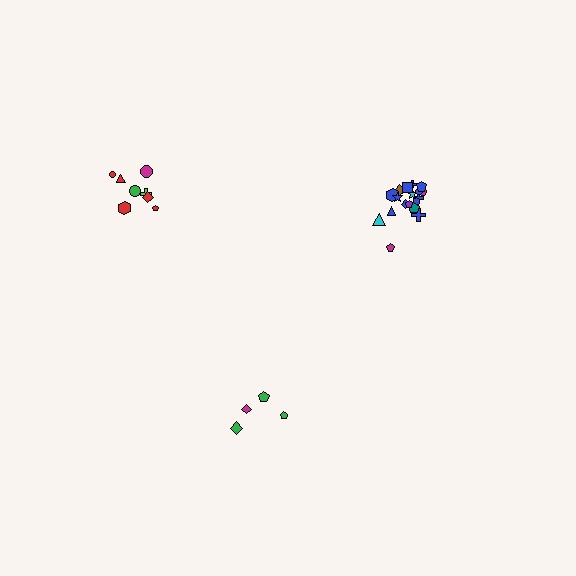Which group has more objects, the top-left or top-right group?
The top-right group.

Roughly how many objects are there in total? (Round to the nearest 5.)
Roughly 30 objects in total.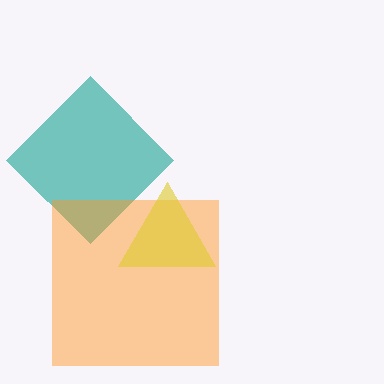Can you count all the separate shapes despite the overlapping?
Yes, there are 3 separate shapes.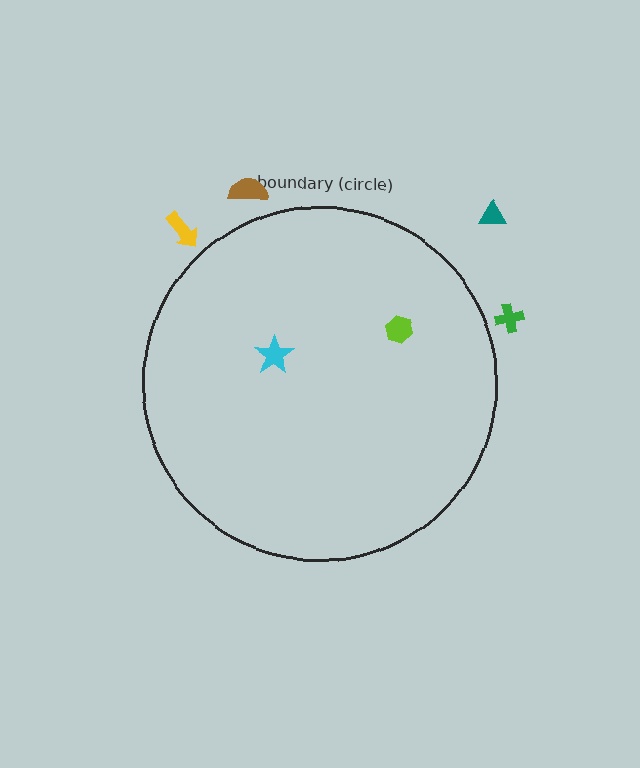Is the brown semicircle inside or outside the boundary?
Outside.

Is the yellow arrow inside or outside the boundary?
Outside.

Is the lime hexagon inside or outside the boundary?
Inside.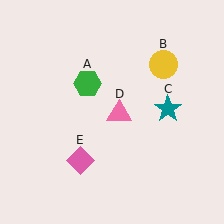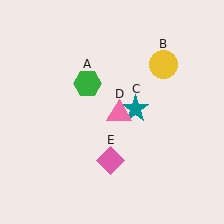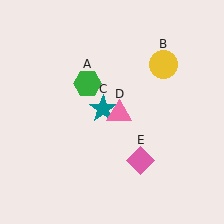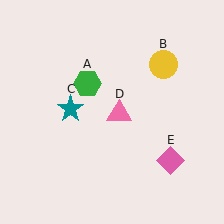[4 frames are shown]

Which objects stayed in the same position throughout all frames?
Green hexagon (object A) and yellow circle (object B) and pink triangle (object D) remained stationary.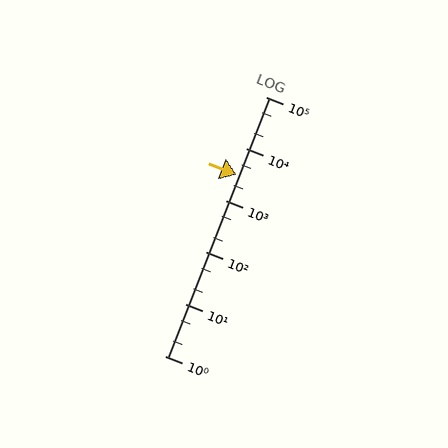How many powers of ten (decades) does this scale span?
The scale spans 5 decades, from 1 to 100000.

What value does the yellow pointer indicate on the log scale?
The pointer indicates approximately 3100.